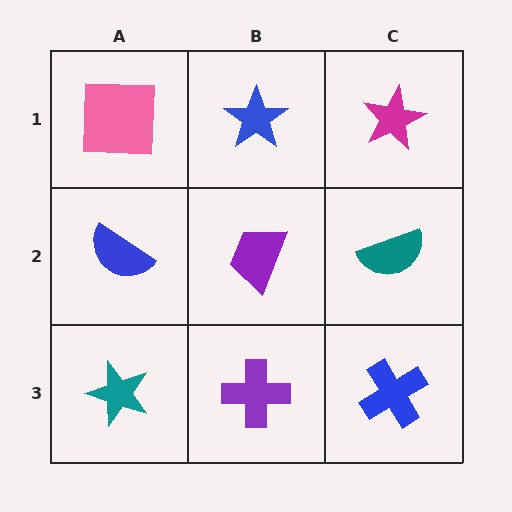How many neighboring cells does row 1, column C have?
2.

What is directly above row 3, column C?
A teal semicircle.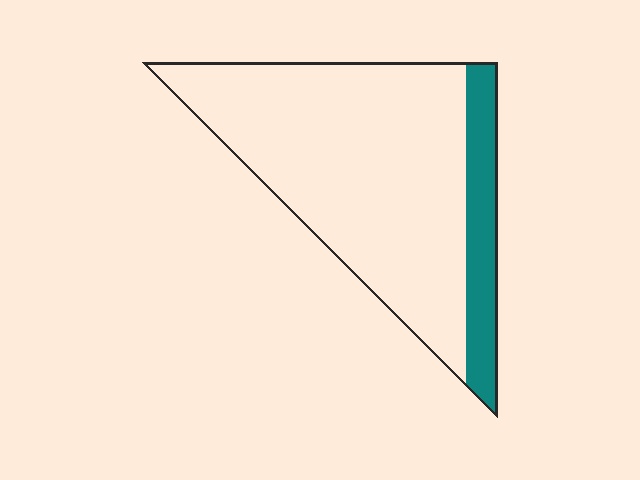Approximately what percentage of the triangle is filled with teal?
Approximately 15%.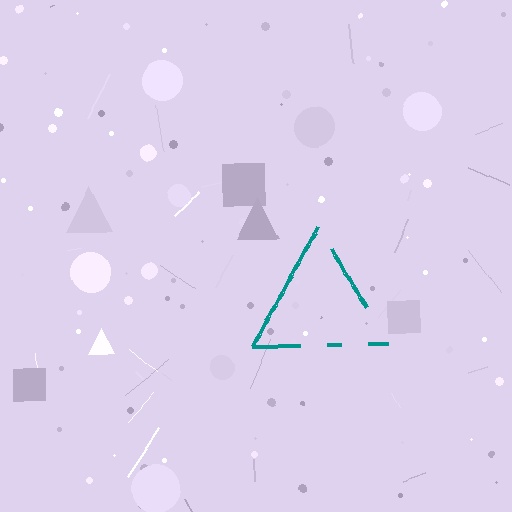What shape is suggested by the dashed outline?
The dashed outline suggests a triangle.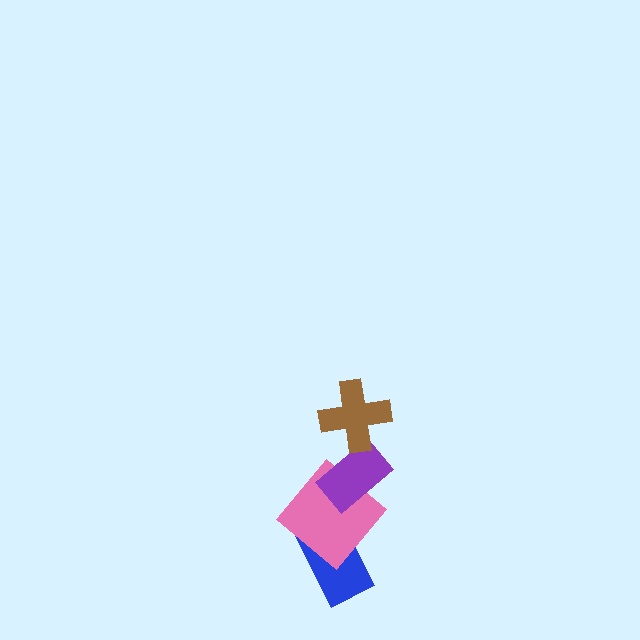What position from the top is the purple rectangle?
The purple rectangle is 2nd from the top.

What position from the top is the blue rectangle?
The blue rectangle is 4th from the top.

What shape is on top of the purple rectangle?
The brown cross is on top of the purple rectangle.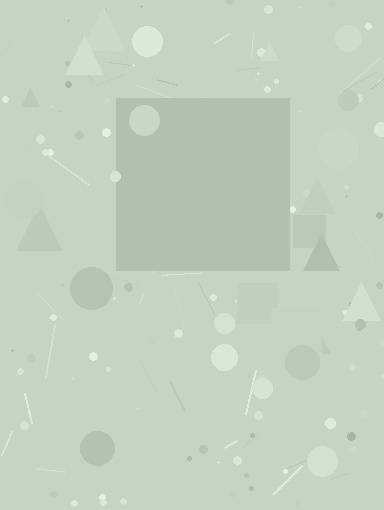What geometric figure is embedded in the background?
A square is embedded in the background.